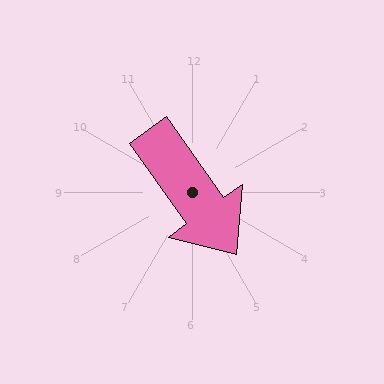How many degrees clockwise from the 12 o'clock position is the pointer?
Approximately 145 degrees.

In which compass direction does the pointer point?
Southeast.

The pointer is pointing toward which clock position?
Roughly 5 o'clock.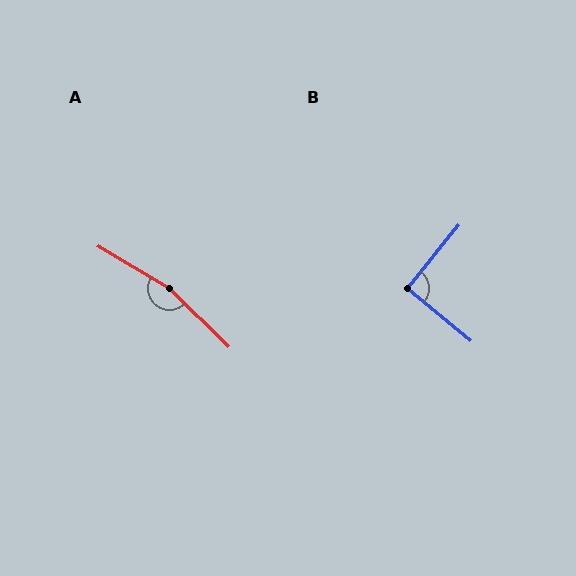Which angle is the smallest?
B, at approximately 90 degrees.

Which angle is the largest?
A, at approximately 166 degrees.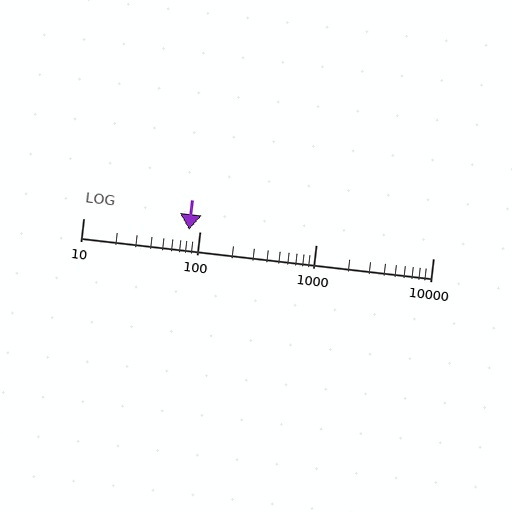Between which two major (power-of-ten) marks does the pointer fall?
The pointer is between 10 and 100.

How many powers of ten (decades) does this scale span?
The scale spans 3 decades, from 10 to 10000.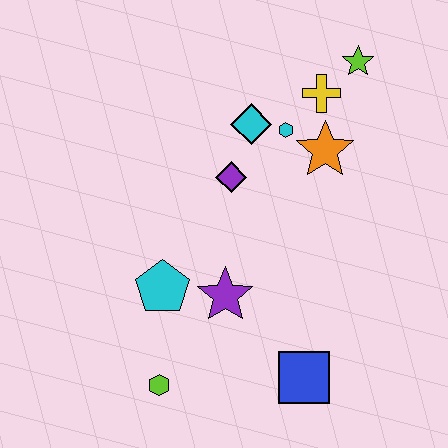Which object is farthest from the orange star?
The lime hexagon is farthest from the orange star.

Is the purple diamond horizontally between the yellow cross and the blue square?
No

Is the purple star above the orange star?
No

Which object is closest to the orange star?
The cyan hexagon is closest to the orange star.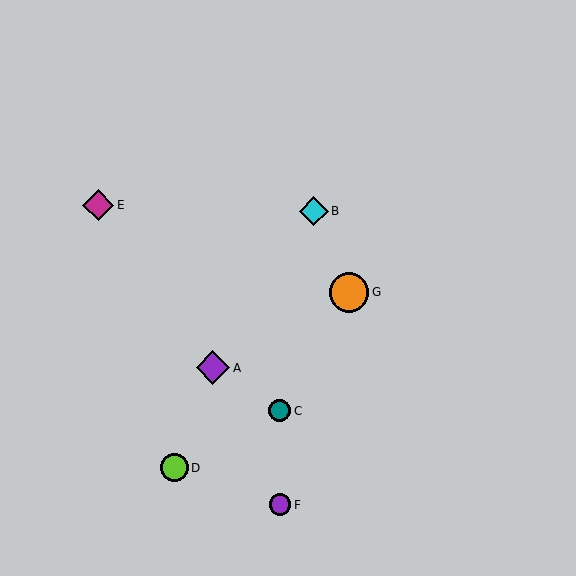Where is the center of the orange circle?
The center of the orange circle is at (349, 292).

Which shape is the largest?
The orange circle (labeled G) is the largest.